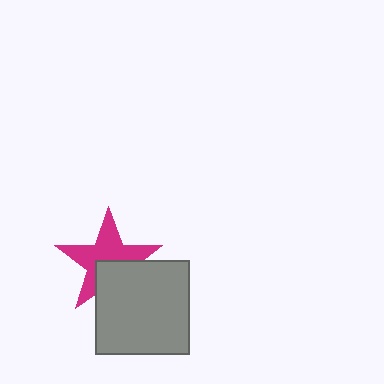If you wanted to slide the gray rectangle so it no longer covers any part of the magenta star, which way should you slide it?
Slide it down — that is the most direct way to separate the two shapes.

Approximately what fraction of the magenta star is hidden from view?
Roughly 37% of the magenta star is hidden behind the gray rectangle.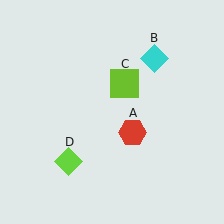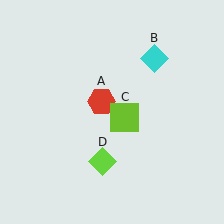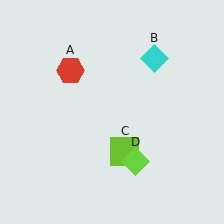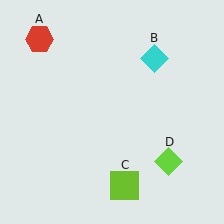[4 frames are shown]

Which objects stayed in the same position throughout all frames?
Cyan diamond (object B) remained stationary.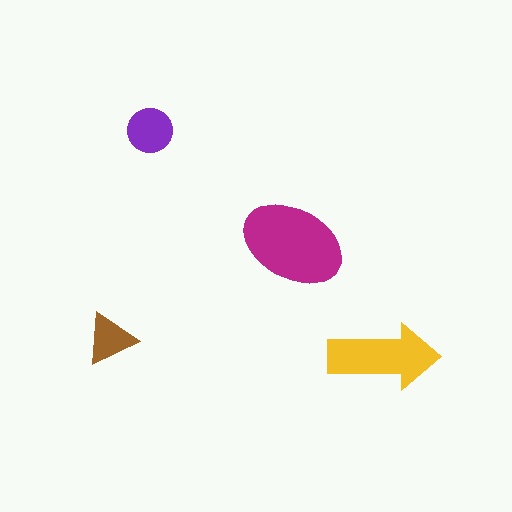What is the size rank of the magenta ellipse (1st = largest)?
1st.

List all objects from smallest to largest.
The brown triangle, the purple circle, the yellow arrow, the magenta ellipse.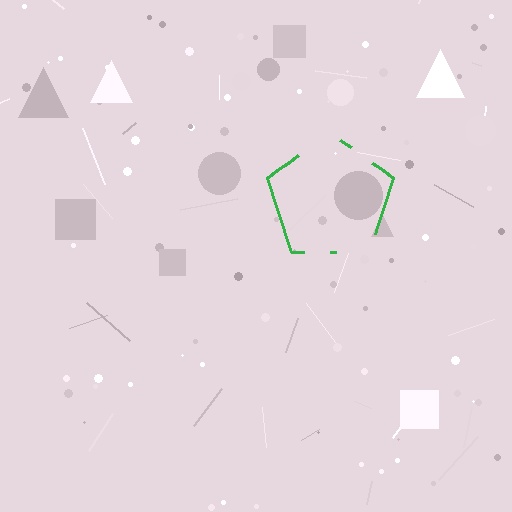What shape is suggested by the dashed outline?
The dashed outline suggests a pentagon.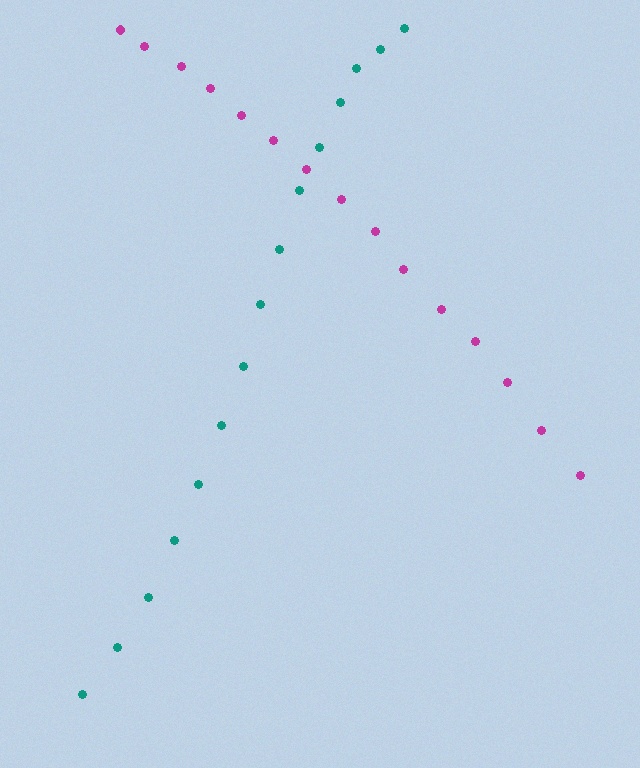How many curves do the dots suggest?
There are 2 distinct paths.